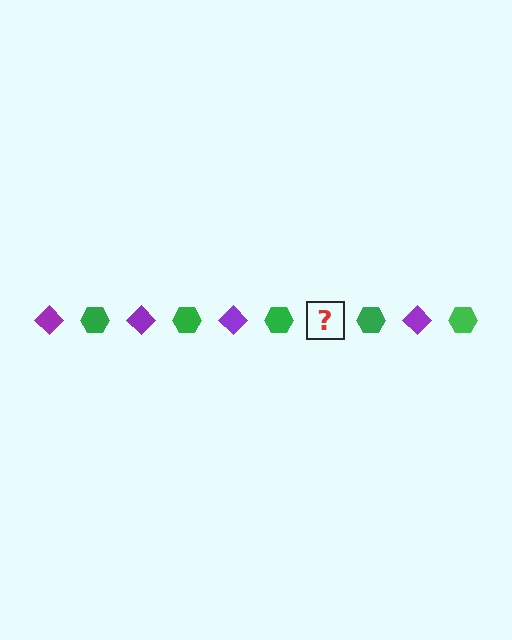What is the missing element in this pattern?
The missing element is a purple diamond.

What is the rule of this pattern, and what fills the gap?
The rule is that the pattern alternates between purple diamond and green hexagon. The gap should be filled with a purple diamond.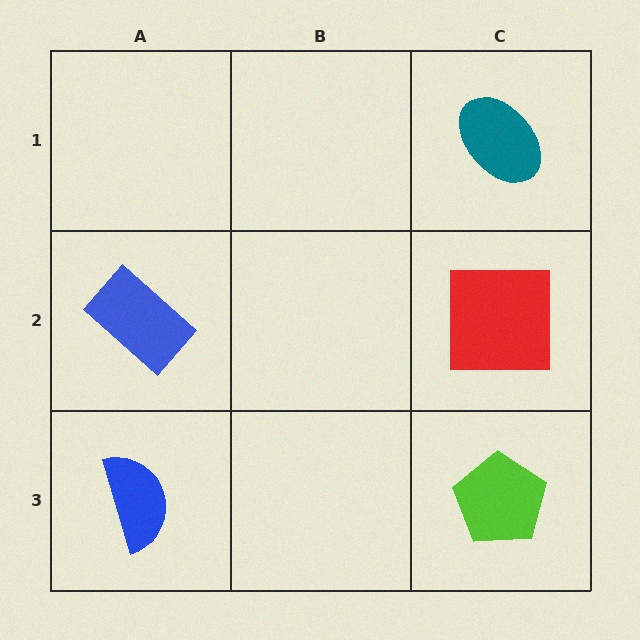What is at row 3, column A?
A blue semicircle.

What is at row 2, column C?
A red square.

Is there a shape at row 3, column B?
No, that cell is empty.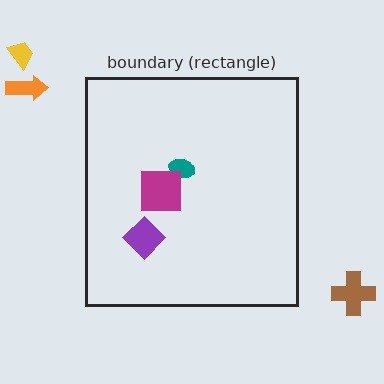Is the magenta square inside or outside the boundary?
Inside.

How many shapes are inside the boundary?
3 inside, 3 outside.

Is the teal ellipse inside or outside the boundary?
Inside.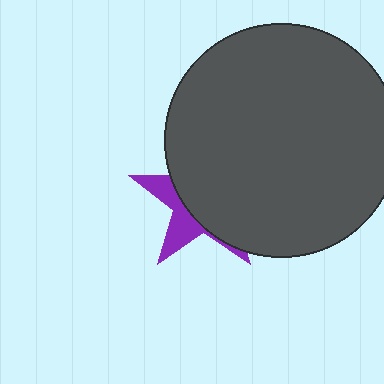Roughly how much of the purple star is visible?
A small part of it is visible (roughly 31%).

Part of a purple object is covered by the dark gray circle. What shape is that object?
It is a star.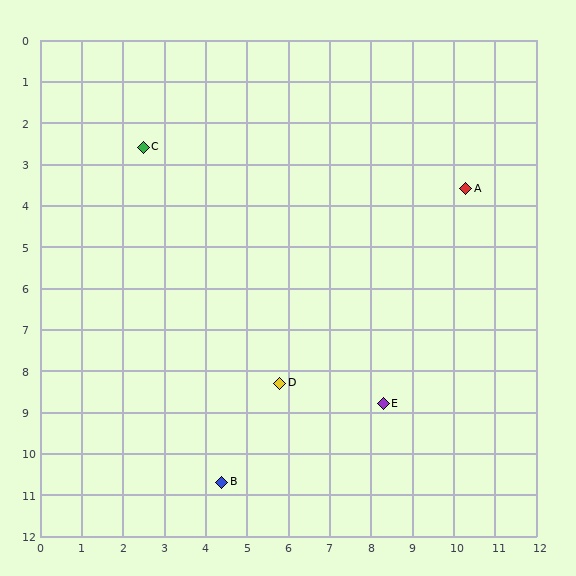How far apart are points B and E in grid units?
Points B and E are about 4.3 grid units apart.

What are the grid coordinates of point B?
Point B is at approximately (4.4, 10.7).